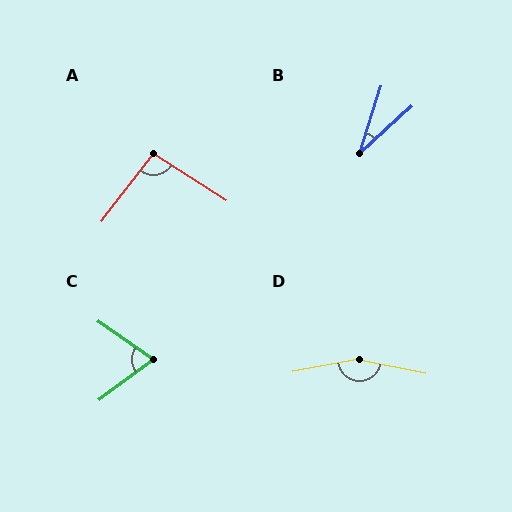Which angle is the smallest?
B, at approximately 30 degrees.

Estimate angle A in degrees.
Approximately 95 degrees.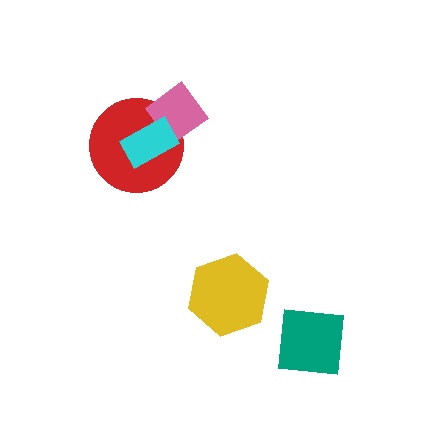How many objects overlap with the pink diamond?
2 objects overlap with the pink diamond.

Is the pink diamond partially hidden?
Yes, it is partially covered by another shape.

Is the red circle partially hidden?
Yes, it is partially covered by another shape.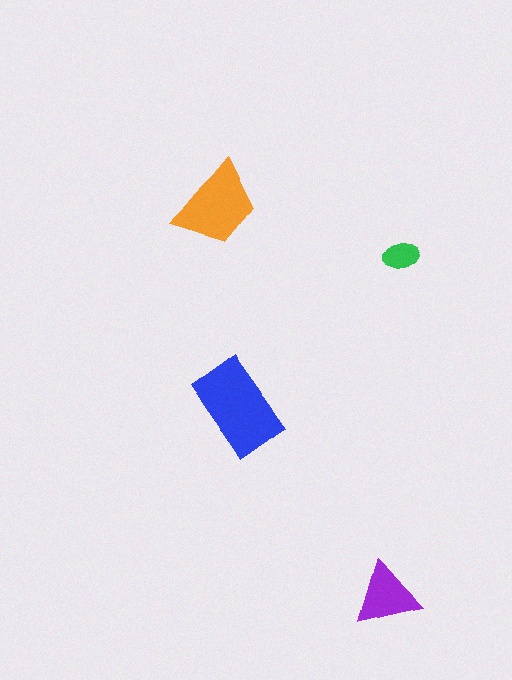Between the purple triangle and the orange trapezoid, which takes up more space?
The orange trapezoid.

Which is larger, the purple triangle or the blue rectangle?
The blue rectangle.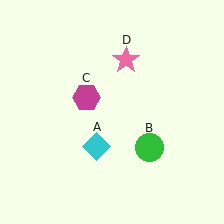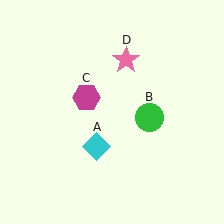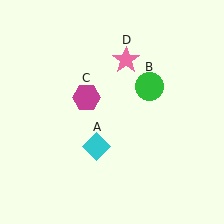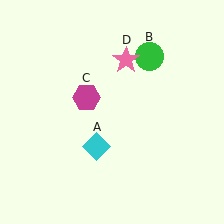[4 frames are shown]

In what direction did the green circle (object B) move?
The green circle (object B) moved up.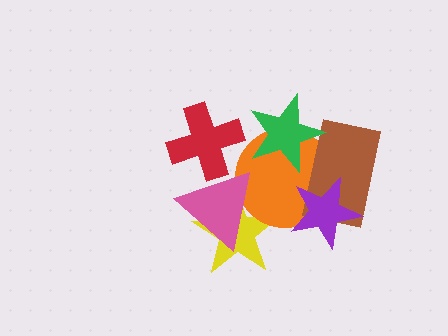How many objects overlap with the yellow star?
2 objects overlap with the yellow star.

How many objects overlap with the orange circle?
5 objects overlap with the orange circle.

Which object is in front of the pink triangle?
The red cross is in front of the pink triangle.